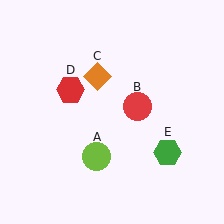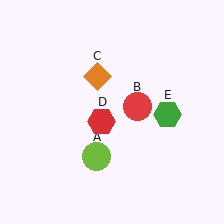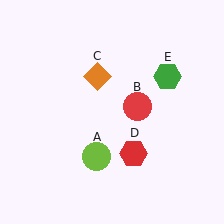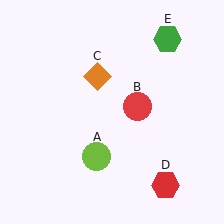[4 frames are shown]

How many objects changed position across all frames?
2 objects changed position: red hexagon (object D), green hexagon (object E).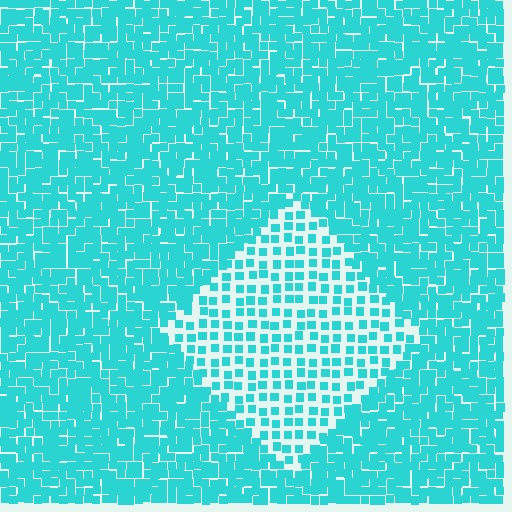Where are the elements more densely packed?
The elements are more densely packed outside the diamond boundary.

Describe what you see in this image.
The image contains small cyan elements arranged at two different densities. A diamond-shaped region is visible where the elements are less densely packed than the surrounding area.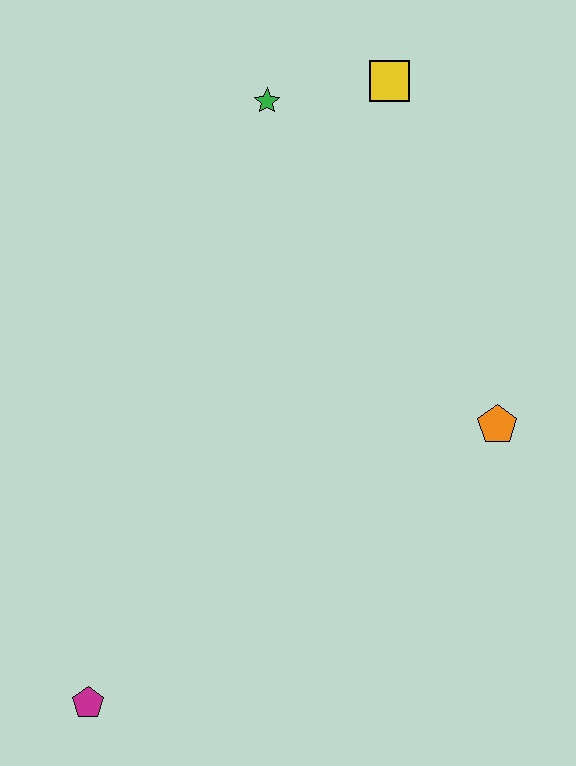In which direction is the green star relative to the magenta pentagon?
The green star is above the magenta pentagon.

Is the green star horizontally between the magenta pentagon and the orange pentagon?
Yes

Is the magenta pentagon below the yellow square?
Yes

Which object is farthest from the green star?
The magenta pentagon is farthest from the green star.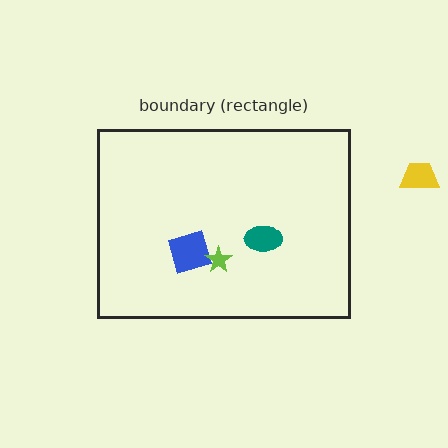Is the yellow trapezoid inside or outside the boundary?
Outside.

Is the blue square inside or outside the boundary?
Inside.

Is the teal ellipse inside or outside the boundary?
Inside.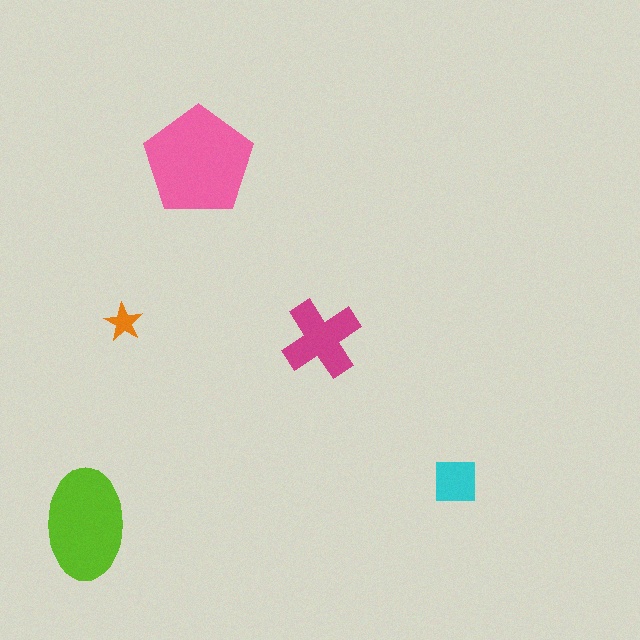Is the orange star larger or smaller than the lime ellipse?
Smaller.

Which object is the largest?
The pink pentagon.